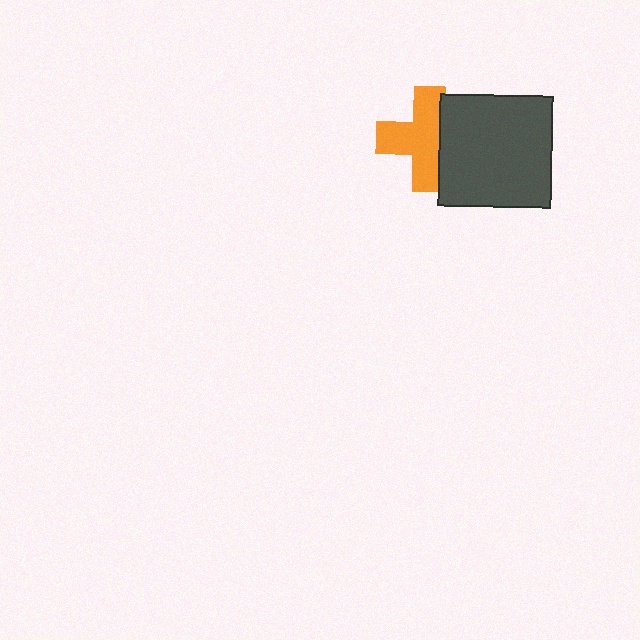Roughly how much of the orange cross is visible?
Most of it is visible (roughly 69%).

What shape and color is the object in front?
The object in front is a dark gray square.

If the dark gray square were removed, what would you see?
You would see the complete orange cross.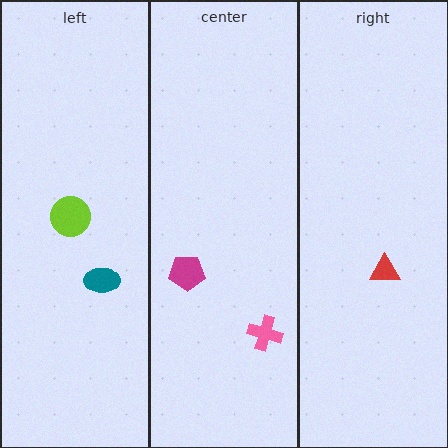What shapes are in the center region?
The pink cross, the magenta pentagon.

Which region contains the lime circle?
The left region.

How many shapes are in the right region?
1.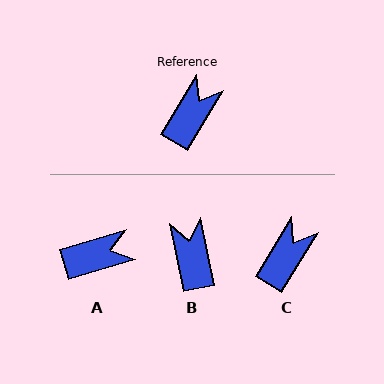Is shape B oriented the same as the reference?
No, it is off by about 43 degrees.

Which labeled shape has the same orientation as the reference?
C.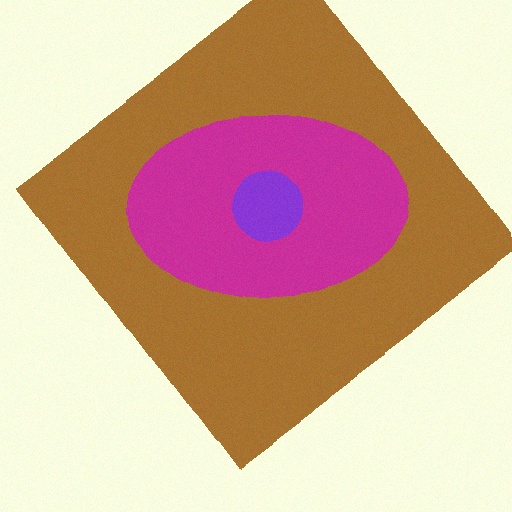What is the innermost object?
The purple circle.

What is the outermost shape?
The brown diamond.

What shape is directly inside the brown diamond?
The magenta ellipse.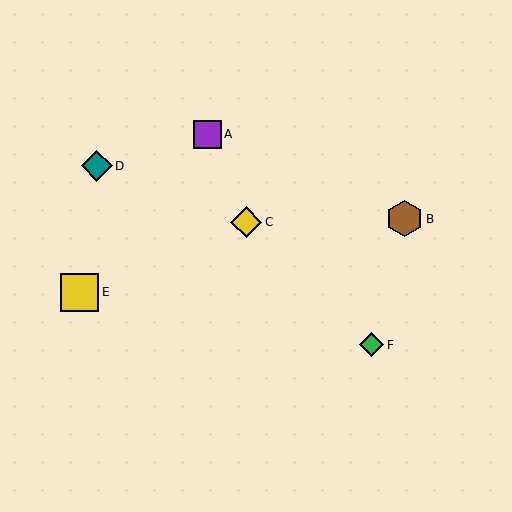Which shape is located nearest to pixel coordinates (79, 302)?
The yellow square (labeled E) at (79, 292) is nearest to that location.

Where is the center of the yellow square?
The center of the yellow square is at (79, 292).